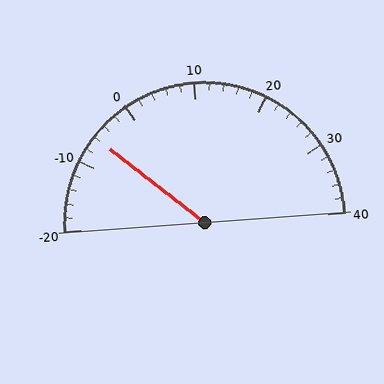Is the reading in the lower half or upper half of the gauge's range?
The reading is in the lower half of the range (-20 to 40).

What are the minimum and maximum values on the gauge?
The gauge ranges from -20 to 40.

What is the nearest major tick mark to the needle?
The nearest major tick mark is -10.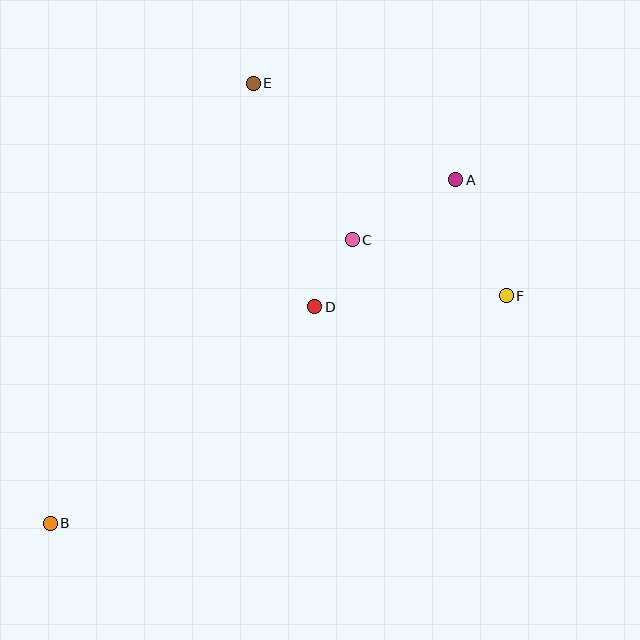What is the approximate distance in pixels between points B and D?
The distance between B and D is approximately 341 pixels.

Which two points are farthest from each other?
Points A and B are farthest from each other.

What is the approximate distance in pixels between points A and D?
The distance between A and D is approximately 190 pixels.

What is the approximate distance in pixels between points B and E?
The distance between B and E is approximately 484 pixels.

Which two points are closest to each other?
Points C and D are closest to each other.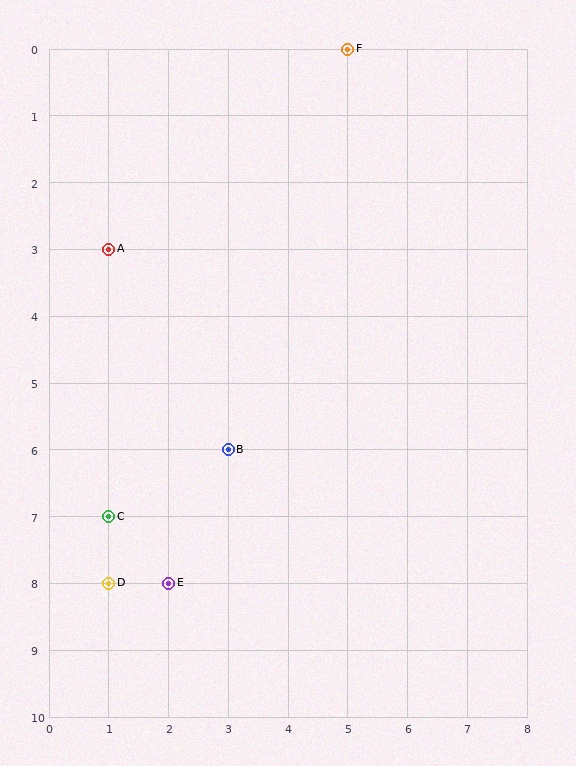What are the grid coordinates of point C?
Point C is at grid coordinates (1, 7).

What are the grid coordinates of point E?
Point E is at grid coordinates (2, 8).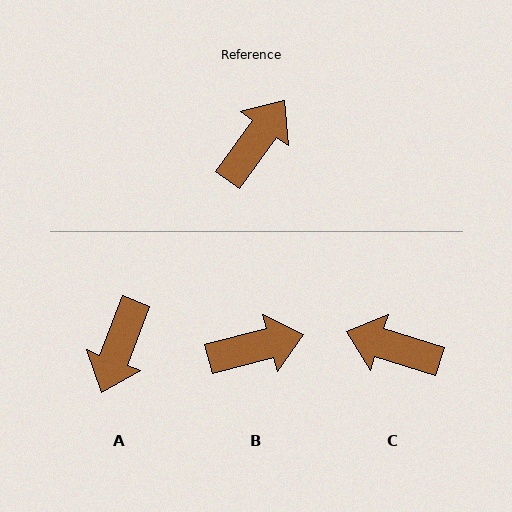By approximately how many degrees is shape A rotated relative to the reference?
Approximately 165 degrees clockwise.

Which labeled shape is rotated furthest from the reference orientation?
A, about 165 degrees away.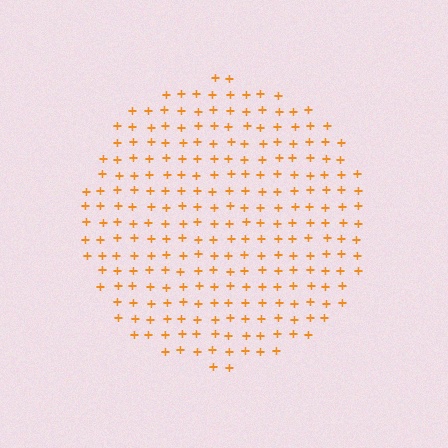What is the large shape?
The large shape is a circle.